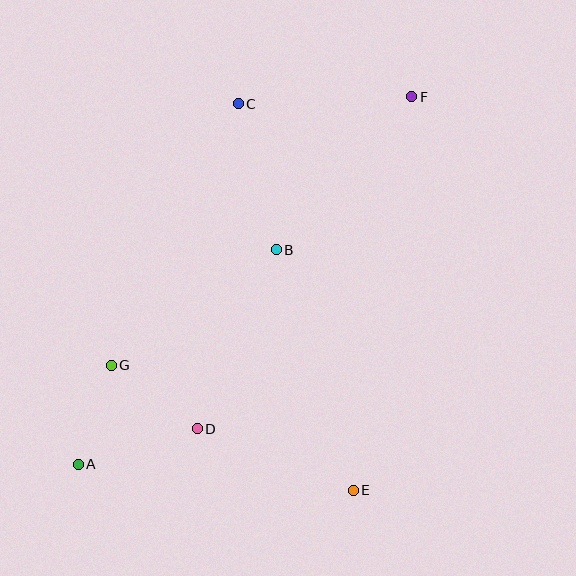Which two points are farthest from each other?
Points A and F are farthest from each other.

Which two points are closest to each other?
Points A and G are closest to each other.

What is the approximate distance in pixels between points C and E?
The distance between C and E is approximately 403 pixels.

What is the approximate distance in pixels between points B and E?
The distance between B and E is approximately 253 pixels.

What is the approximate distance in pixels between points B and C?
The distance between B and C is approximately 150 pixels.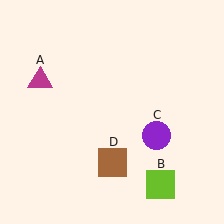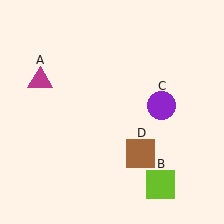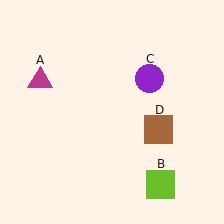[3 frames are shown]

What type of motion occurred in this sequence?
The purple circle (object C), brown square (object D) rotated counterclockwise around the center of the scene.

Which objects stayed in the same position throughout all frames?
Magenta triangle (object A) and lime square (object B) remained stationary.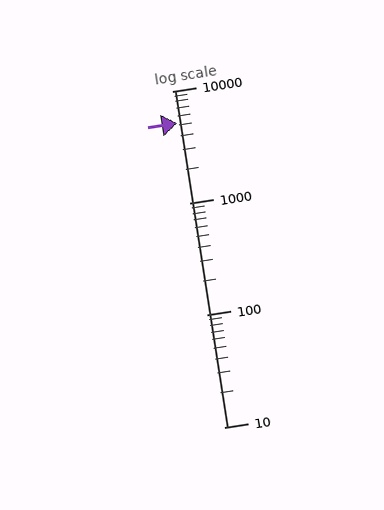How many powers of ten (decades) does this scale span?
The scale spans 3 decades, from 10 to 10000.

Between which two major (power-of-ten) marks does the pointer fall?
The pointer is between 1000 and 10000.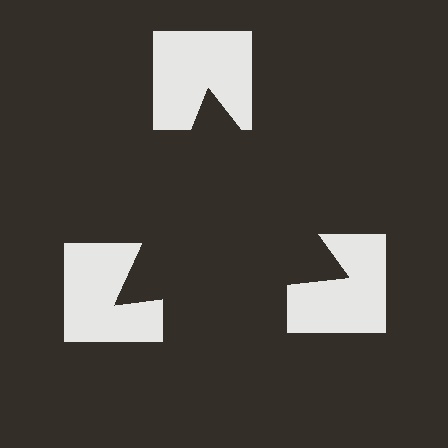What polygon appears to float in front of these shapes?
An illusory triangle — its edges are inferred from the aligned wedge cuts in the notched squares, not physically drawn.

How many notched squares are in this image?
There are 3 — one at each vertex of the illusory triangle.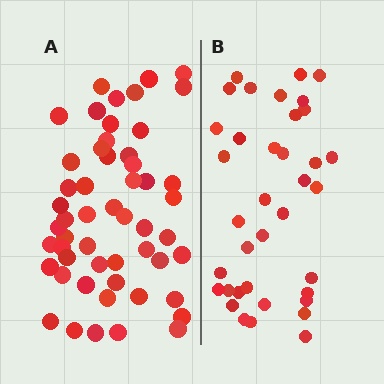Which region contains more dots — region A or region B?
Region A (the left region) has more dots.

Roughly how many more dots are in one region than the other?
Region A has approximately 15 more dots than region B.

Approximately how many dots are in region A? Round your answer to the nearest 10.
About 50 dots. (The exact count is 53, which rounds to 50.)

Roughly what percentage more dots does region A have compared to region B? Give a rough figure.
About 45% more.